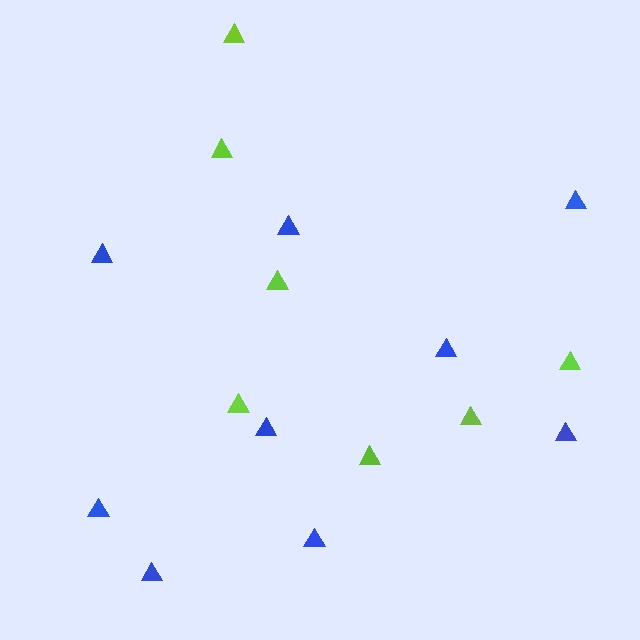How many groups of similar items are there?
There are 2 groups: one group of blue triangles (9) and one group of lime triangles (7).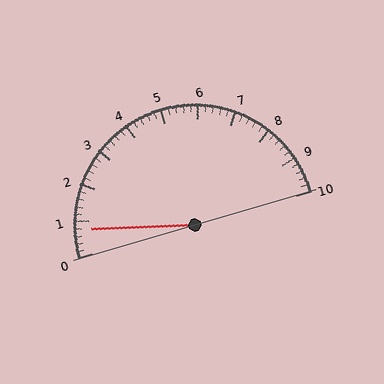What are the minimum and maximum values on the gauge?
The gauge ranges from 0 to 10.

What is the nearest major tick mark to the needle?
The nearest major tick mark is 1.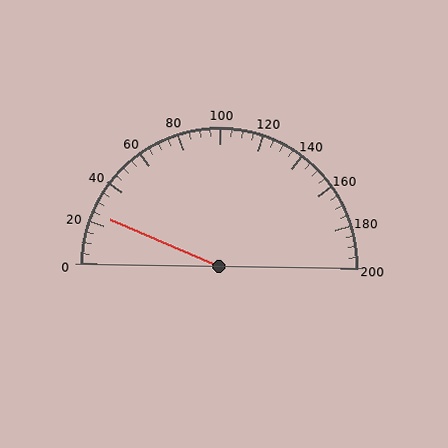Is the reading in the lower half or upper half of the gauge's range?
The reading is in the lower half of the range (0 to 200).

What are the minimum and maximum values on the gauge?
The gauge ranges from 0 to 200.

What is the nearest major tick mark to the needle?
The nearest major tick mark is 20.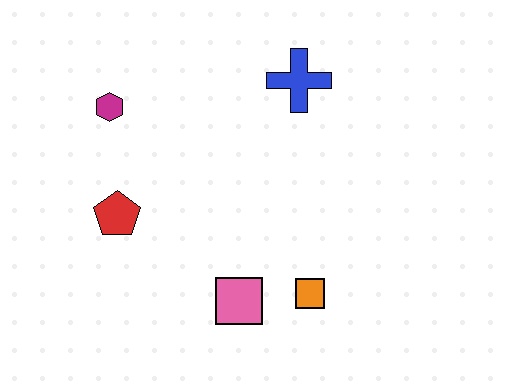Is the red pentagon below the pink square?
No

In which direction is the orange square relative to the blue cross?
The orange square is below the blue cross.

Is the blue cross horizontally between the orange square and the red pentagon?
Yes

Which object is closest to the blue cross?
The magenta hexagon is closest to the blue cross.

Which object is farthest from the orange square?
The magenta hexagon is farthest from the orange square.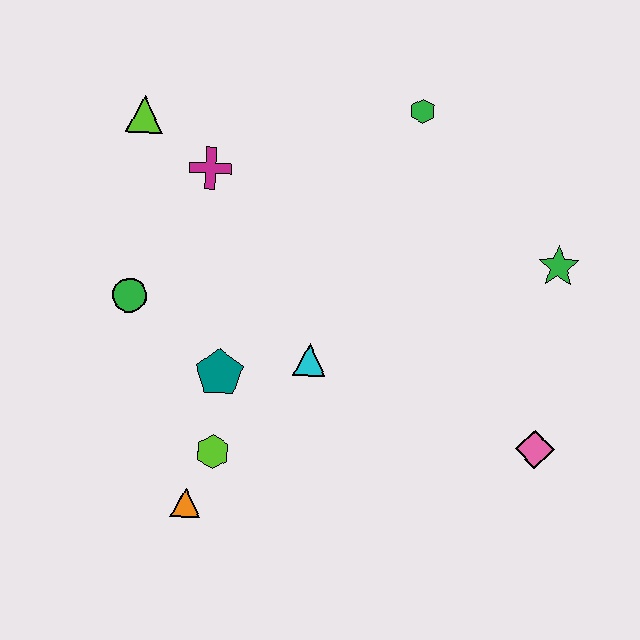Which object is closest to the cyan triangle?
The teal pentagon is closest to the cyan triangle.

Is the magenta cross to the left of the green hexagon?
Yes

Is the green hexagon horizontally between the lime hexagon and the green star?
Yes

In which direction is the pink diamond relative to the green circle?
The pink diamond is to the right of the green circle.